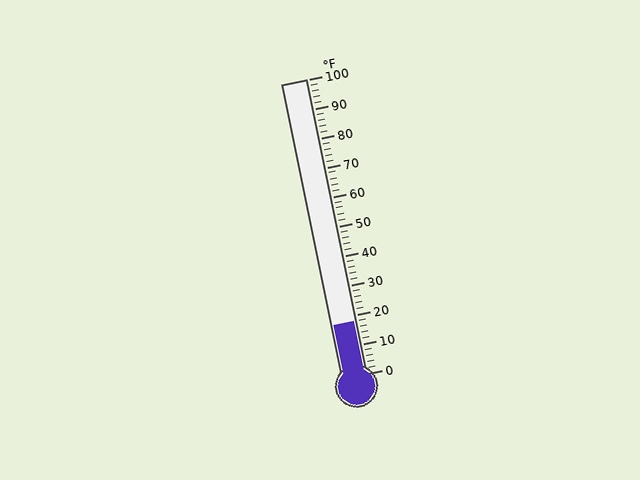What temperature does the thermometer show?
The thermometer shows approximately 18°F.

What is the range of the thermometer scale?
The thermometer scale ranges from 0°F to 100°F.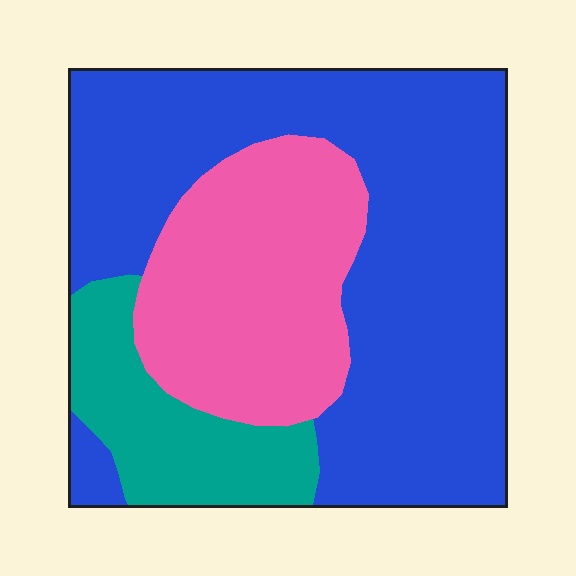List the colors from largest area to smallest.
From largest to smallest: blue, pink, teal.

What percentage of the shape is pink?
Pink covers about 25% of the shape.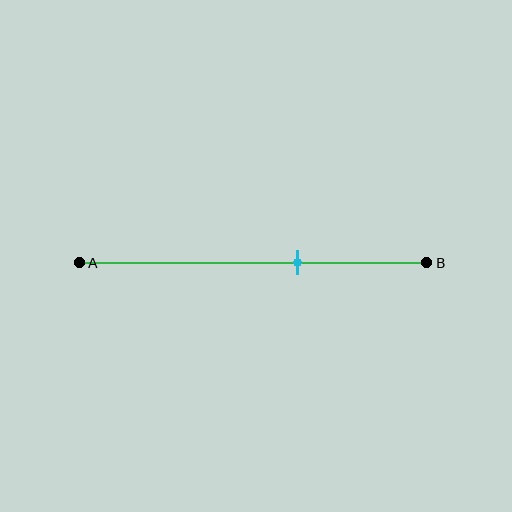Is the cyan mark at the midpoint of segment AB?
No, the mark is at about 65% from A, not at the 50% midpoint.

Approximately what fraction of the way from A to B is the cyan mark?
The cyan mark is approximately 65% of the way from A to B.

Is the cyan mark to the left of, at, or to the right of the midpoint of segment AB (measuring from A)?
The cyan mark is to the right of the midpoint of segment AB.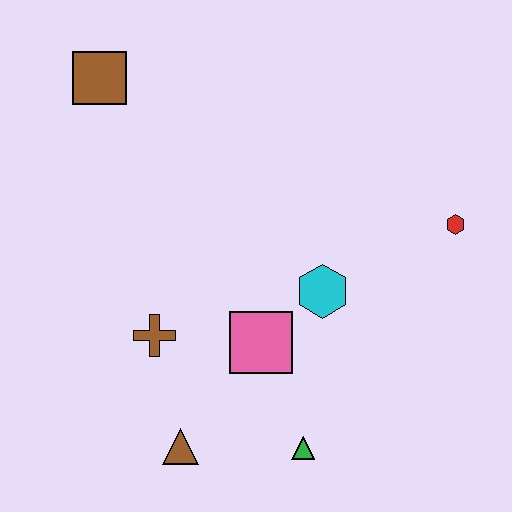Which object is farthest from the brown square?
The green triangle is farthest from the brown square.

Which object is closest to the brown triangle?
The brown cross is closest to the brown triangle.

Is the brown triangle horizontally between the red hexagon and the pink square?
No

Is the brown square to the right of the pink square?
No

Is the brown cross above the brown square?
No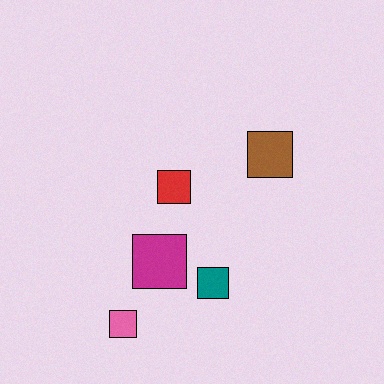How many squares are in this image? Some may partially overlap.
There are 5 squares.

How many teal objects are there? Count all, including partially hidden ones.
There is 1 teal object.